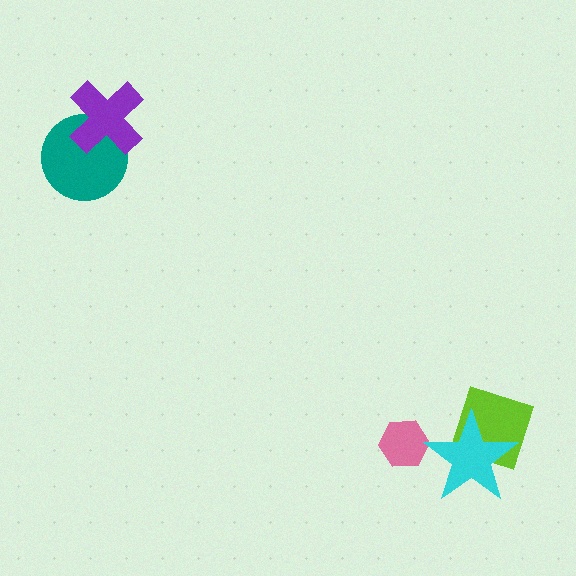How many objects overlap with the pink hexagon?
0 objects overlap with the pink hexagon.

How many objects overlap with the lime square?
1 object overlaps with the lime square.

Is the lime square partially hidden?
Yes, it is partially covered by another shape.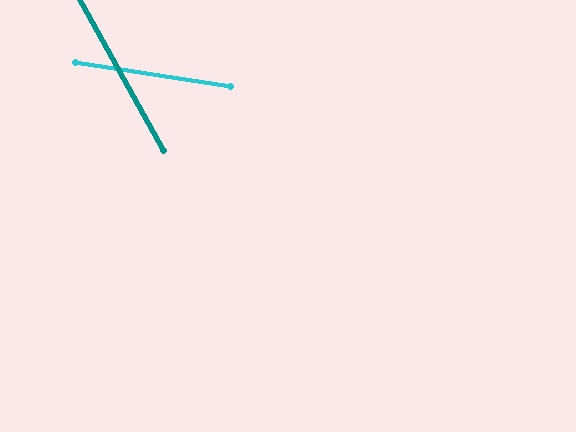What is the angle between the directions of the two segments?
Approximately 52 degrees.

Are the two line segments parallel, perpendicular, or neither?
Neither parallel nor perpendicular — they differ by about 52°.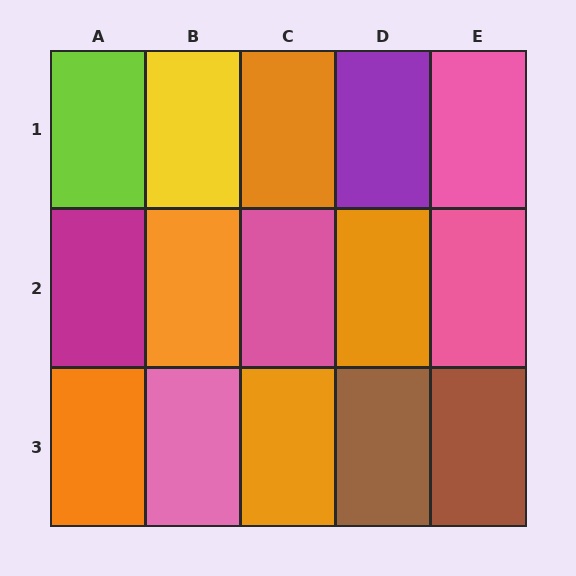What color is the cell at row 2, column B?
Orange.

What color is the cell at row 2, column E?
Pink.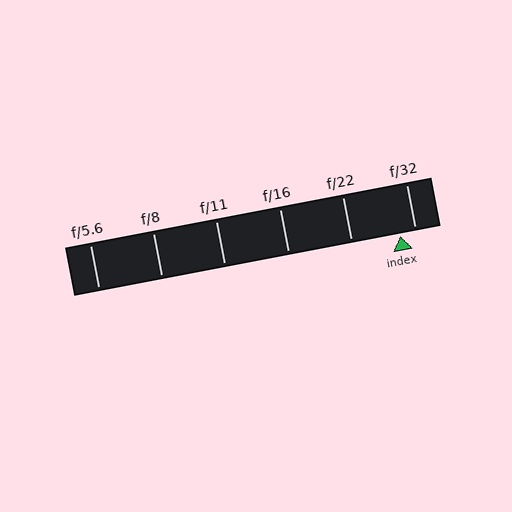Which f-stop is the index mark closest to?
The index mark is closest to f/32.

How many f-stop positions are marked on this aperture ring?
There are 6 f-stop positions marked.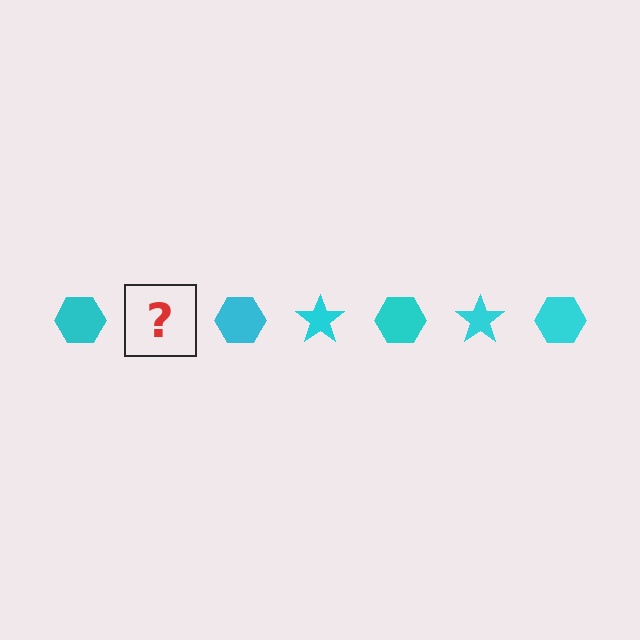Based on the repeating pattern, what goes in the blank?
The blank should be a cyan star.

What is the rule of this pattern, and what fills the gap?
The rule is that the pattern cycles through hexagon, star shapes in cyan. The gap should be filled with a cyan star.